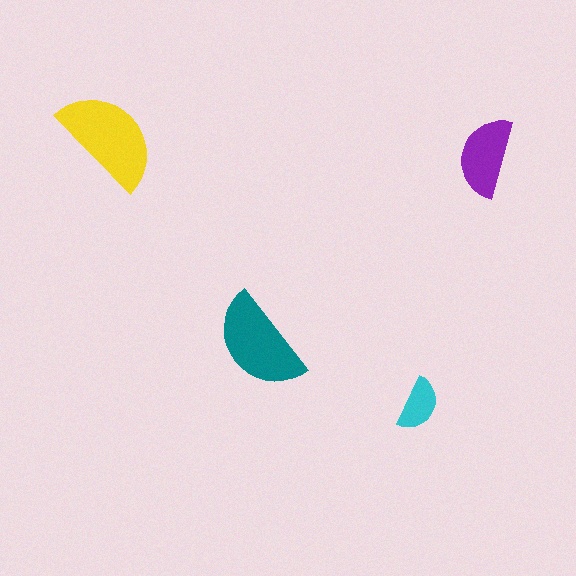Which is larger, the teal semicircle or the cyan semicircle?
The teal one.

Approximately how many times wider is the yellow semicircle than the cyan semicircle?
About 2 times wider.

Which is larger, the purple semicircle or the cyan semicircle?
The purple one.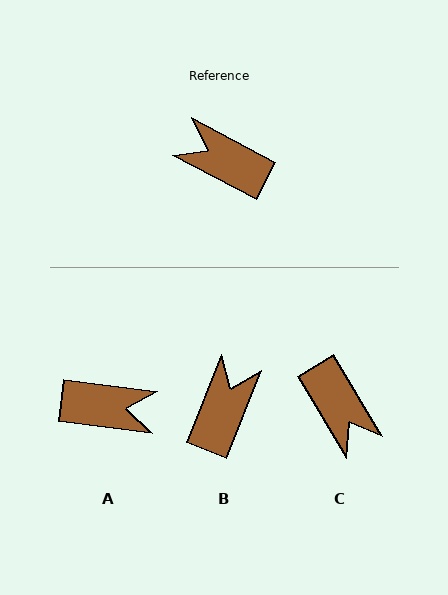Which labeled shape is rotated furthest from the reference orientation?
A, about 160 degrees away.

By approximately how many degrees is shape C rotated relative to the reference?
Approximately 149 degrees counter-clockwise.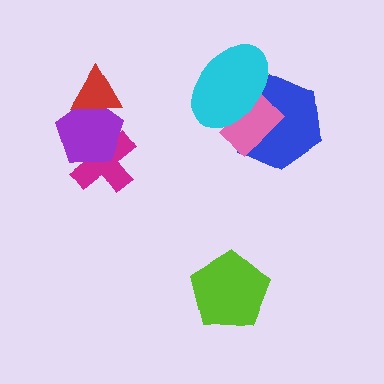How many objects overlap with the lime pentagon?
0 objects overlap with the lime pentagon.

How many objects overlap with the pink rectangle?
2 objects overlap with the pink rectangle.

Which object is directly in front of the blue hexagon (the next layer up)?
The pink rectangle is directly in front of the blue hexagon.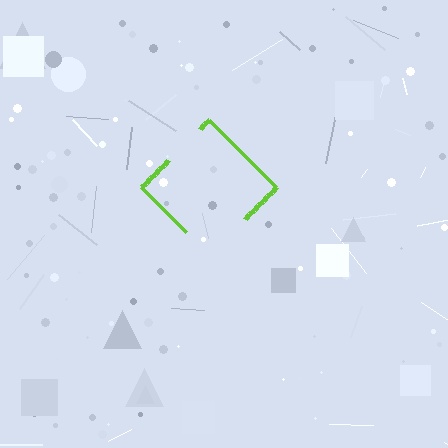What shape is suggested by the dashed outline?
The dashed outline suggests a diamond.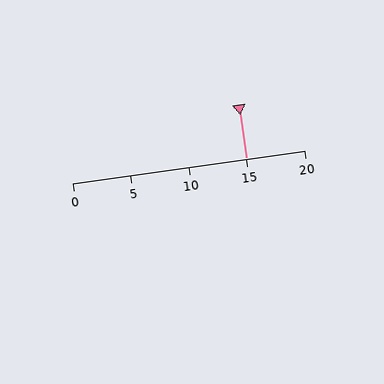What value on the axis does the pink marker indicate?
The marker indicates approximately 15.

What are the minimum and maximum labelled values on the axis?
The axis runs from 0 to 20.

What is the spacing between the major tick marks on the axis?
The major ticks are spaced 5 apart.